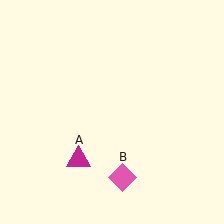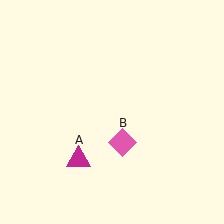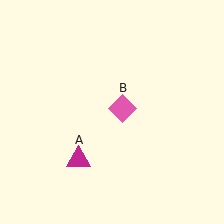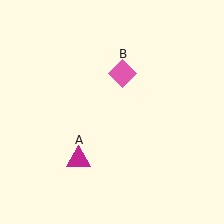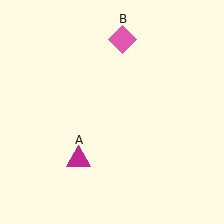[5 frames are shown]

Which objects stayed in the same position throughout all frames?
Magenta triangle (object A) remained stationary.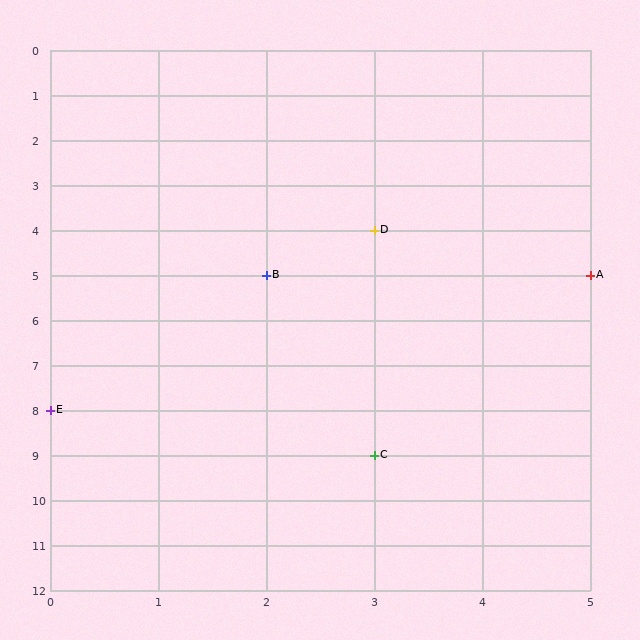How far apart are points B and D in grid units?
Points B and D are 1 column and 1 row apart (about 1.4 grid units diagonally).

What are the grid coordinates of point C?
Point C is at grid coordinates (3, 9).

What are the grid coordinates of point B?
Point B is at grid coordinates (2, 5).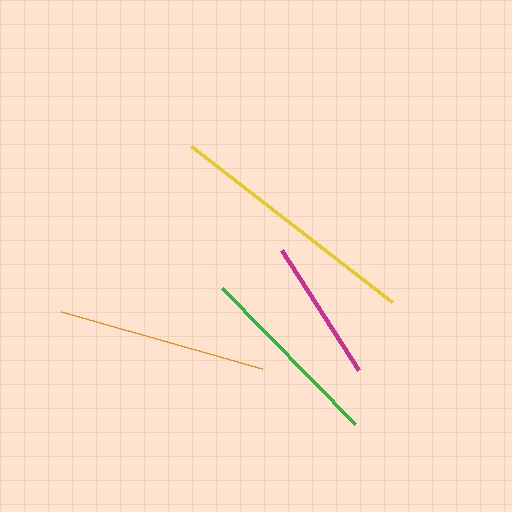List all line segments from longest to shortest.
From longest to shortest: yellow, orange, green, magenta.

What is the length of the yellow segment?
The yellow segment is approximately 254 pixels long.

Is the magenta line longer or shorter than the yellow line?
The yellow line is longer than the magenta line.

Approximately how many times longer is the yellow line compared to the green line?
The yellow line is approximately 1.3 times the length of the green line.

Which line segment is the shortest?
The magenta line is the shortest at approximately 142 pixels.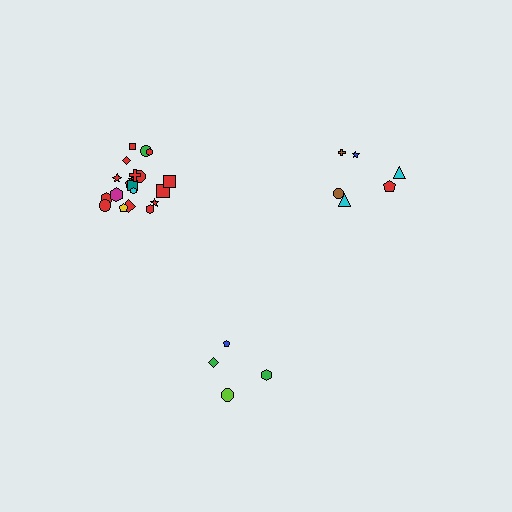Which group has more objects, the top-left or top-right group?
The top-left group.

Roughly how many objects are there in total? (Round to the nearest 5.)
Roughly 30 objects in total.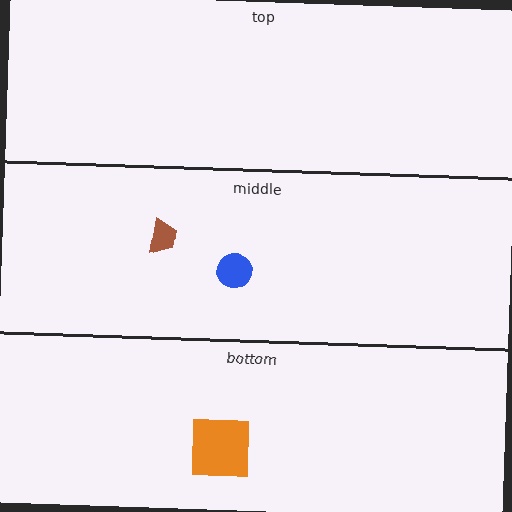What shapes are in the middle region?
The brown trapezoid, the blue circle.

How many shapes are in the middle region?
2.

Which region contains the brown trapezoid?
The middle region.